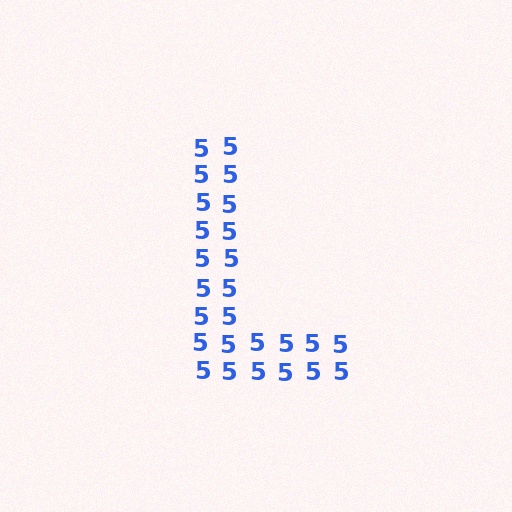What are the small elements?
The small elements are digit 5's.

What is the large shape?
The large shape is the letter L.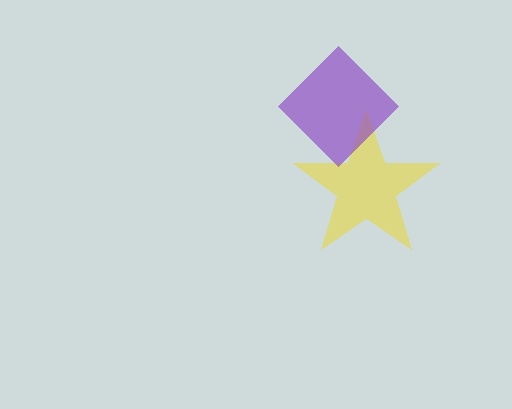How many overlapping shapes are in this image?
There are 2 overlapping shapes in the image.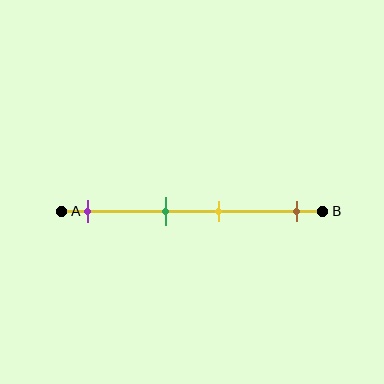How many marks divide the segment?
There are 4 marks dividing the segment.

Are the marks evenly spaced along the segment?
No, the marks are not evenly spaced.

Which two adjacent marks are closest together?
The green and yellow marks are the closest adjacent pair.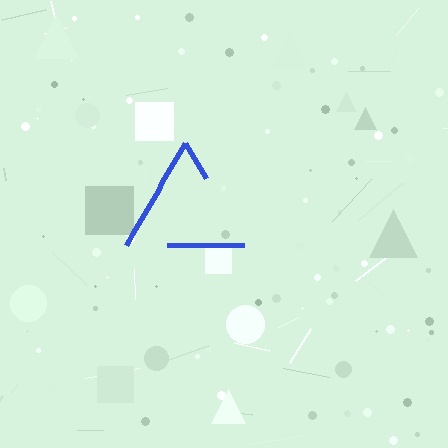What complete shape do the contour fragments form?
The contour fragments form a triangle.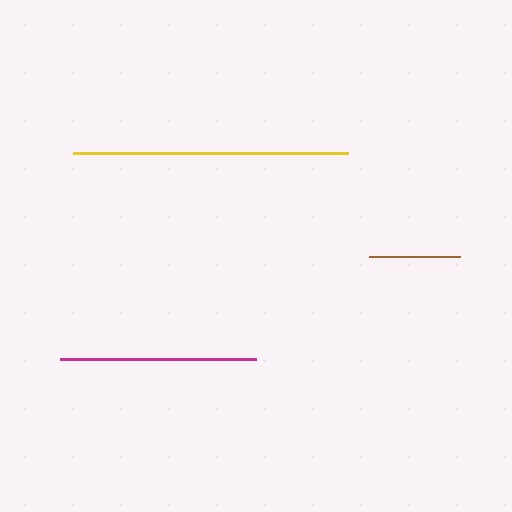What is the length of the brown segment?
The brown segment is approximately 91 pixels long.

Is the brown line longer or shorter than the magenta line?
The magenta line is longer than the brown line.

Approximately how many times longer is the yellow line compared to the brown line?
The yellow line is approximately 3.0 times the length of the brown line.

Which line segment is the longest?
The yellow line is the longest at approximately 276 pixels.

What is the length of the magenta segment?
The magenta segment is approximately 196 pixels long.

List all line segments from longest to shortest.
From longest to shortest: yellow, magenta, brown.